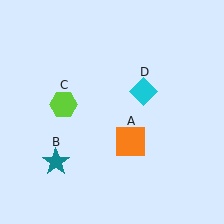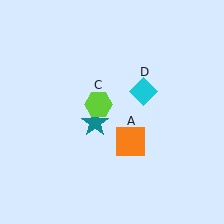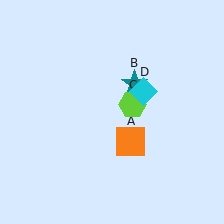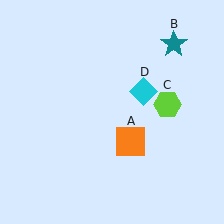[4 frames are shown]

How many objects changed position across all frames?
2 objects changed position: teal star (object B), lime hexagon (object C).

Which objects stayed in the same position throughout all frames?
Orange square (object A) and cyan diamond (object D) remained stationary.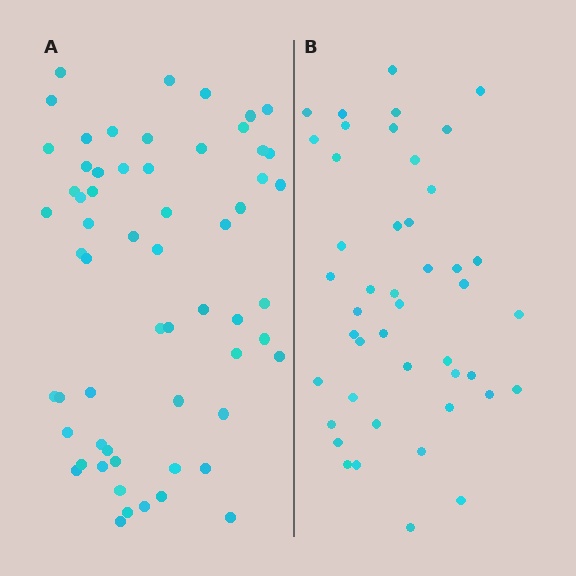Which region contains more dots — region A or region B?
Region A (the left region) has more dots.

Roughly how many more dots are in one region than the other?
Region A has approximately 15 more dots than region B.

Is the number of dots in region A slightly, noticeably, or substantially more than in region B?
Region A has noticeably more, but not dramatically so. The ratio is roughly 1.3 to 1.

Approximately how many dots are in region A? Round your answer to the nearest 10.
About 60 dots.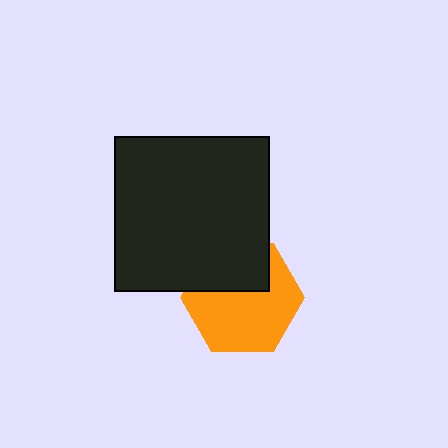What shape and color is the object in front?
The object in front is a black square.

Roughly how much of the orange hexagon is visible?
Most of it is visible (roughly 66%).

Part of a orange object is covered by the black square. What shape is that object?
It is a hexagon.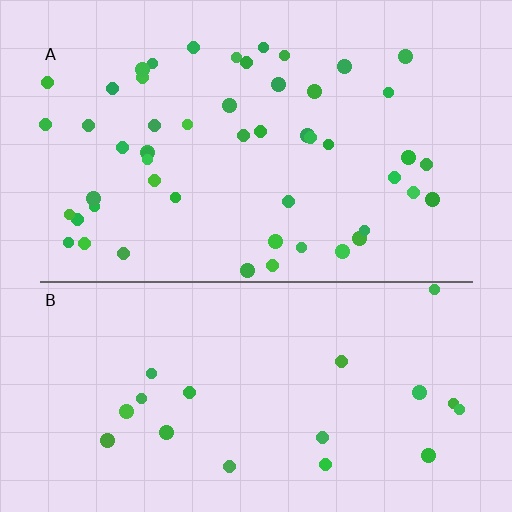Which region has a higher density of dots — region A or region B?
A (the top).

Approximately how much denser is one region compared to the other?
Approximately 2.7× — region A over region B.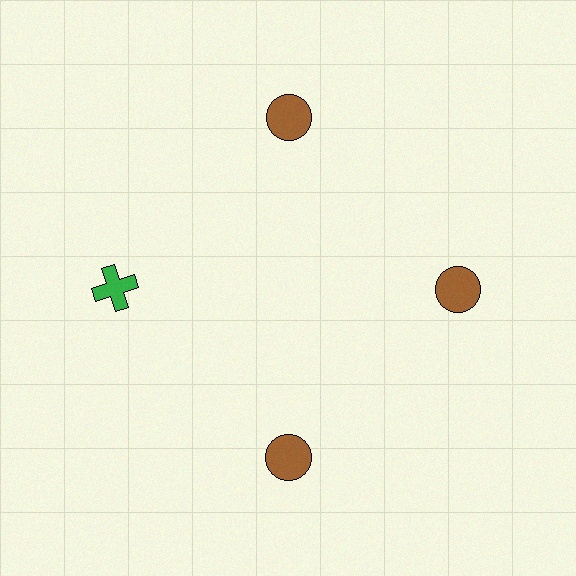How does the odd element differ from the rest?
It differs in both color (green instead of brown) and shape (cross instead of circle).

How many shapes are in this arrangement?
There are 4 shapes arranged in a ring pattern.